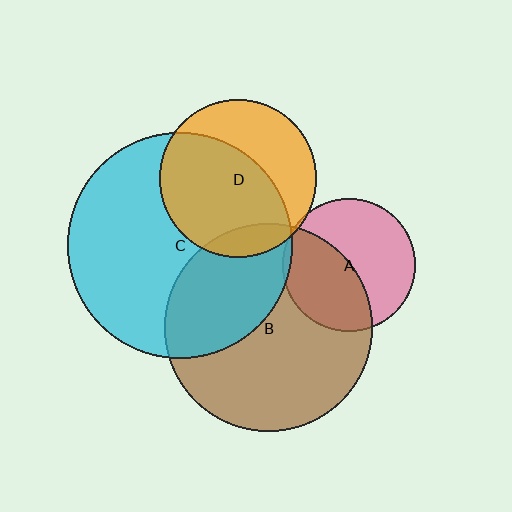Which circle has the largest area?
Circle C (cyan).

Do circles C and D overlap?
Yes.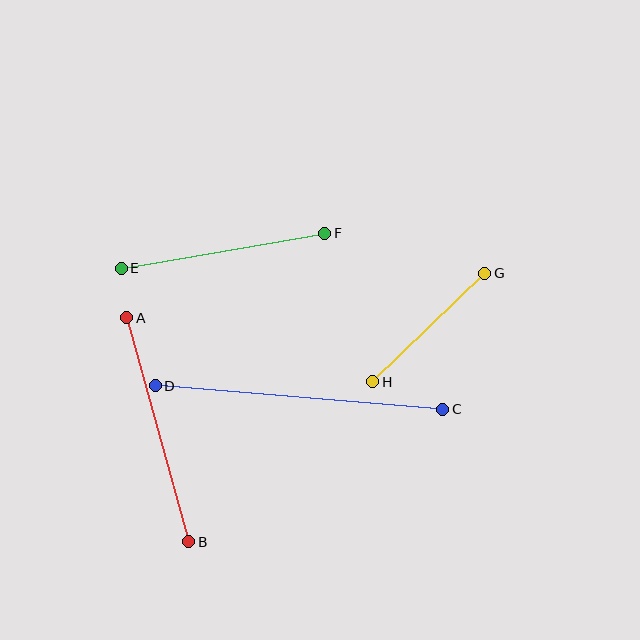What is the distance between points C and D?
The distance is approximately 288 pixels.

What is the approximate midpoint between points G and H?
The midpoint is at approximately (429, 328) pixels.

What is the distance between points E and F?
The distance is approximately 206 pixels.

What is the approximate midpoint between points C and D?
The midpoint is at approximately (299, 397) pixels.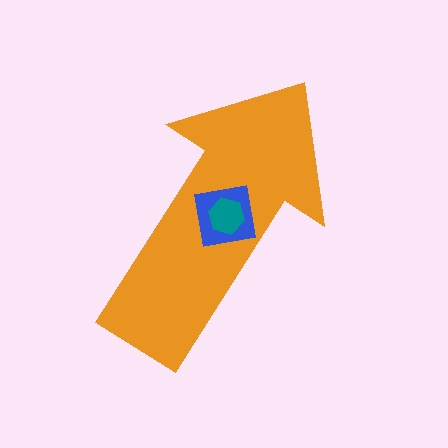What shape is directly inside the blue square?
The teal hexagon.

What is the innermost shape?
The teal hexagon.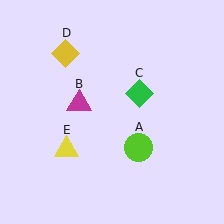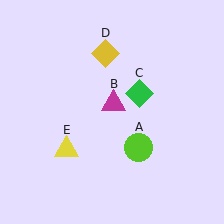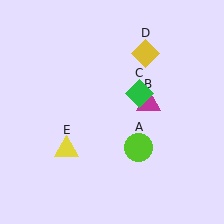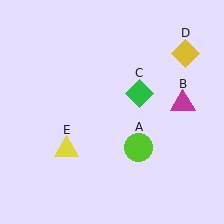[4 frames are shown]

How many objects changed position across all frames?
2 objects changed position: magenta triangle (object B), yellow diamond (object D).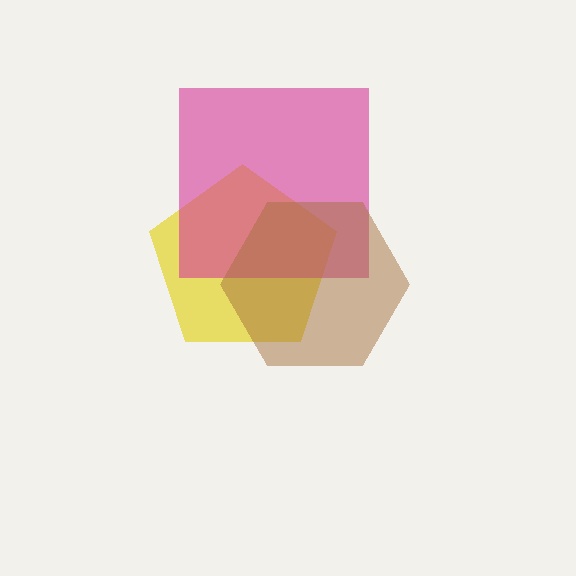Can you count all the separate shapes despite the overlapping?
Yes, there are 3 separate shapes.